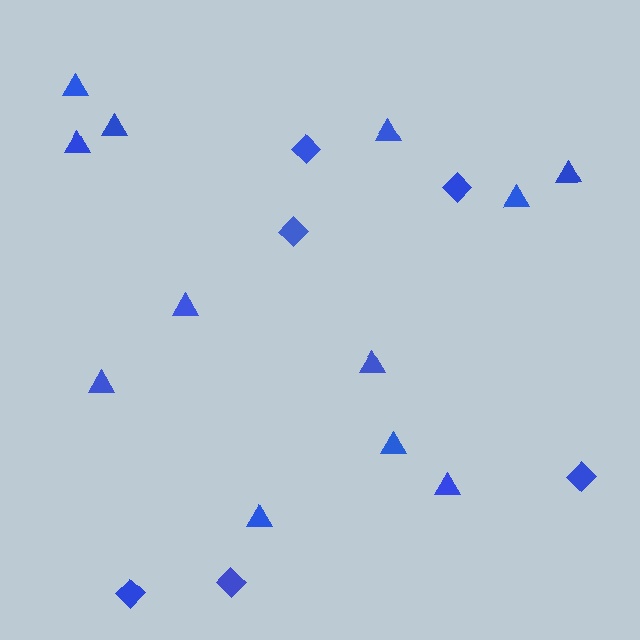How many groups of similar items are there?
There are 2 groups: one group of diamonds (6) and one group of triangles (12).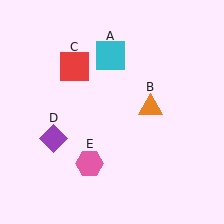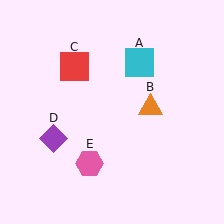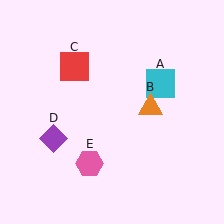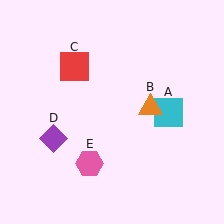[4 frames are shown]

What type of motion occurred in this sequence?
The cyan square (object A) rotated clockwise around the center of the scene.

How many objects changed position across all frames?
1 object changed position: cyan square (object A).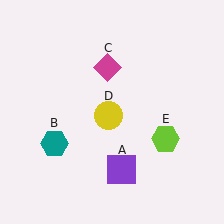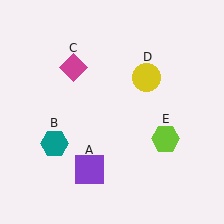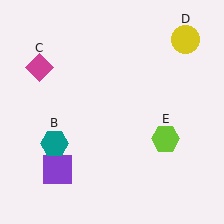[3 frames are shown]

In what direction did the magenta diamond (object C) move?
The magenta diamond (object C) moved left.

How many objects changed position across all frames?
3 objects changed position: purple square (object A), magenta diamond (object C), yellow circle (object D).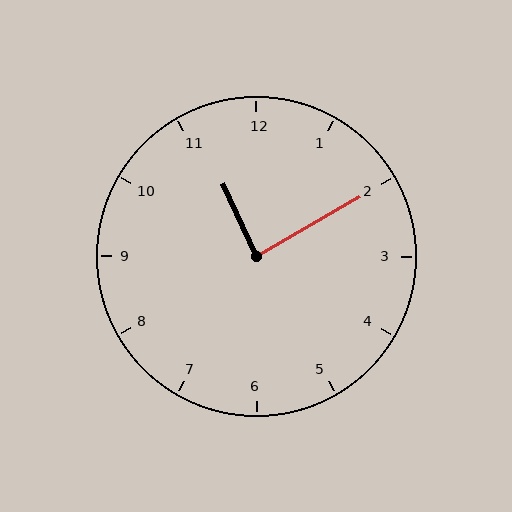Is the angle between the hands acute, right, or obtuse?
It is right.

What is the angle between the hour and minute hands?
Approximately 85 degrees.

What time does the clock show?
11:10.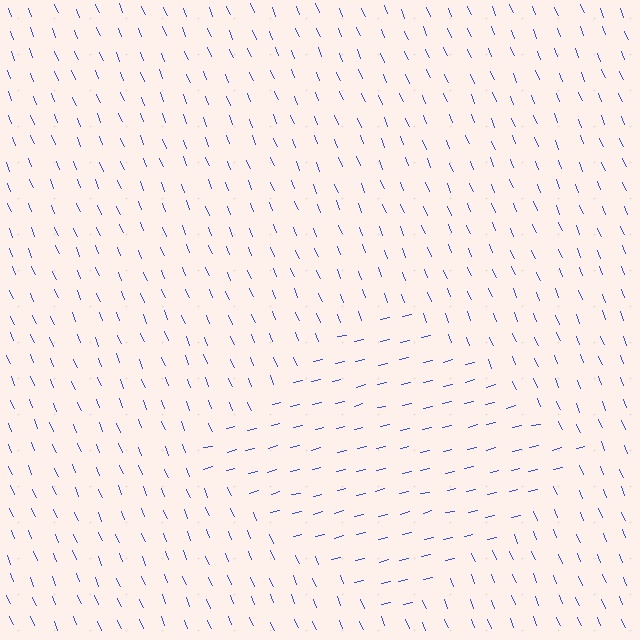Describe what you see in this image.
The image is filled with small blue line segments. A diamond region in the image has lines oriented differently from the surrounding lines, creating a visible texture boundary.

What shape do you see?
I see a diamond.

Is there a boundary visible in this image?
Yes, there is a texture boundary formed by a change in line orientation.